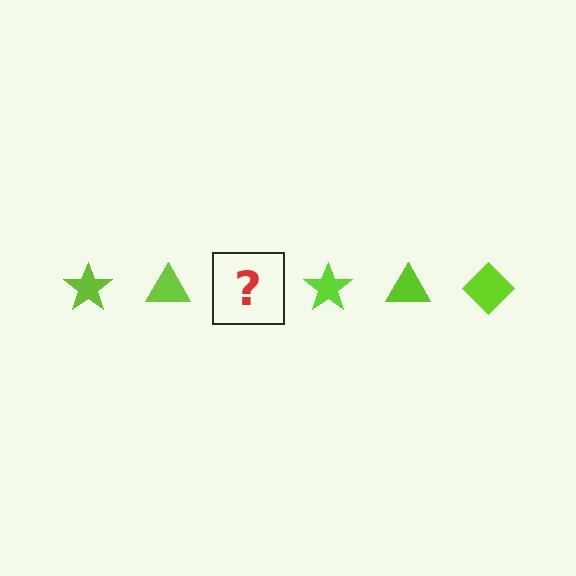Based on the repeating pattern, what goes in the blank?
The blank should be a lime diamond.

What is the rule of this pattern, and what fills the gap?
The rule is that the pattern cycles through star, triangle, diamond shapes in lime. The gap should be filled with a lime diamond.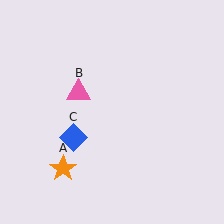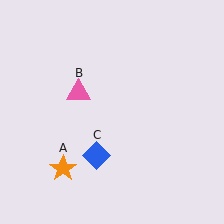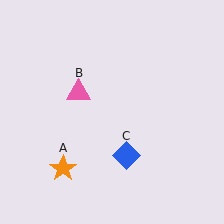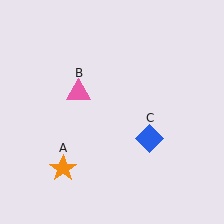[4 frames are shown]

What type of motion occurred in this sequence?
The blue diamond (object C) rotated counterclockwise around the center of the scene.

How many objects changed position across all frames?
1 object changed position: blue diamond (object C).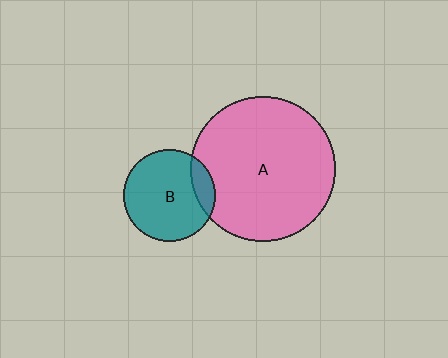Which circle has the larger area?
Circle A (pink).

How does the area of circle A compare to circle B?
Approximately 2.5 times.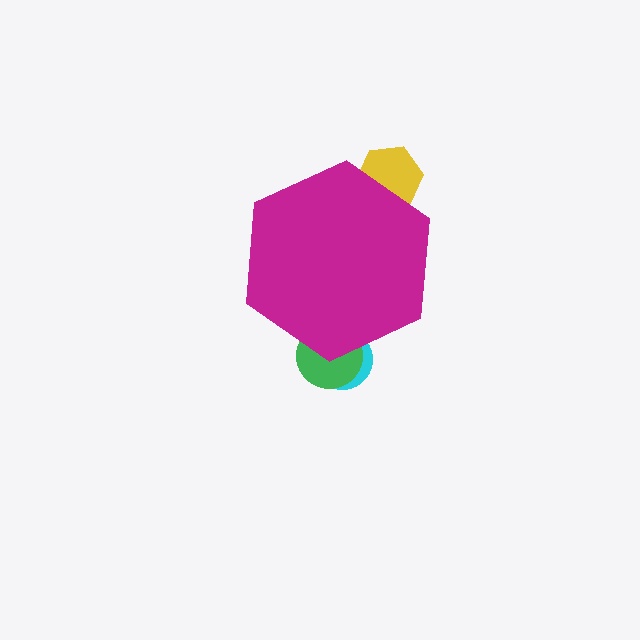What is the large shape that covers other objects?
A magenta hexagon.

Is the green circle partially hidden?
Yes, the green circle is partially hidden behind the magenta hexagon.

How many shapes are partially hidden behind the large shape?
3 shapes are partially hidden.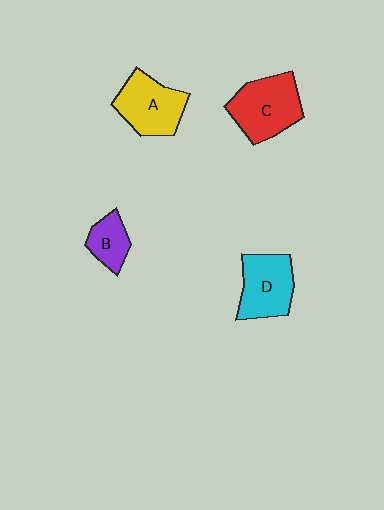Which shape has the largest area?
Shape C (red).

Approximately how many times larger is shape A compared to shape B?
Approximately 1.8 times.